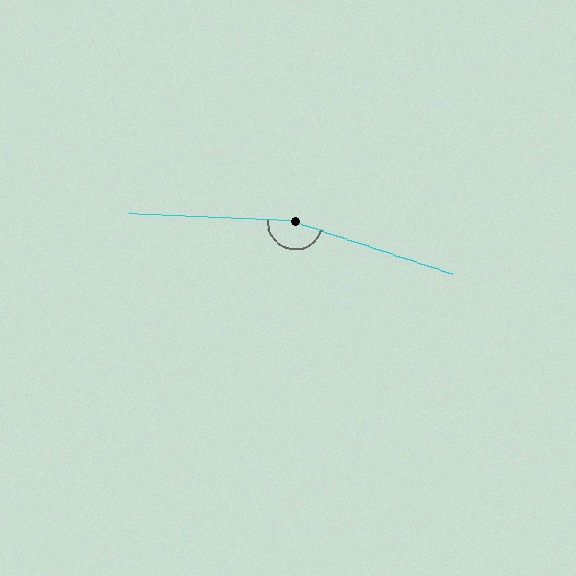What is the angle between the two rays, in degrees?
Approximately 164 degrees.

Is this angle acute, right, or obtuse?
It is obtuse.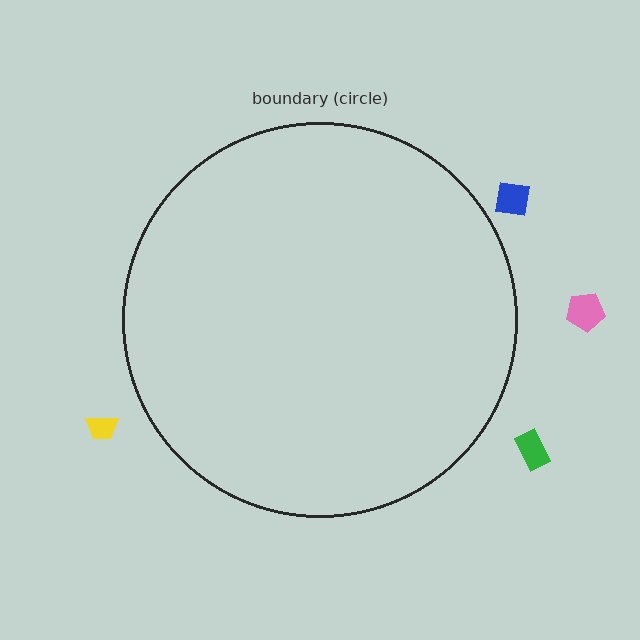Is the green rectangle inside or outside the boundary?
Outside.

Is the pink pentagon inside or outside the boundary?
Outside.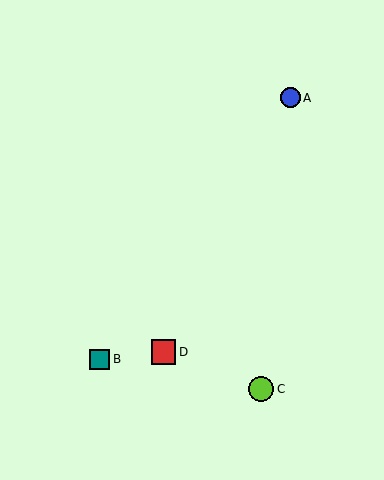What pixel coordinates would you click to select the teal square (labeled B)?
Click at (100, 359) to select the teal square B.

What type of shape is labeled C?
Shape C is a lime circle.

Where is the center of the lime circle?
The center of the lime circle is at (261, 389).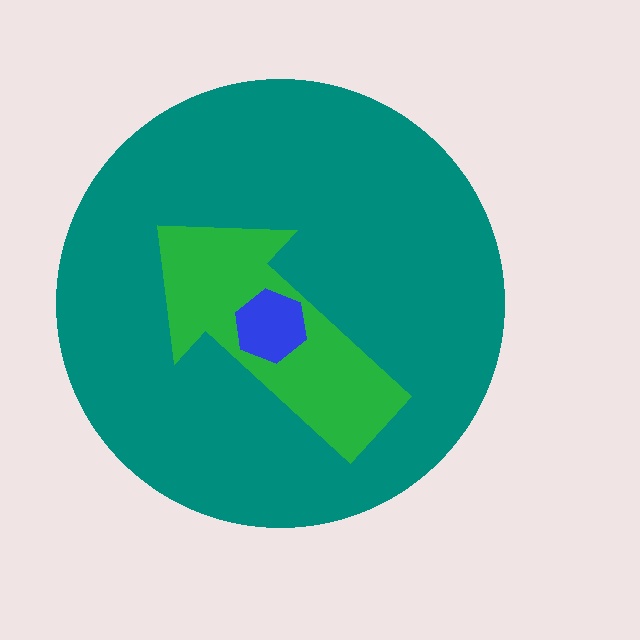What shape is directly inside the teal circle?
The green arrow.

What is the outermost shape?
The teal circle.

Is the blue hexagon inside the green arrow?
Yes.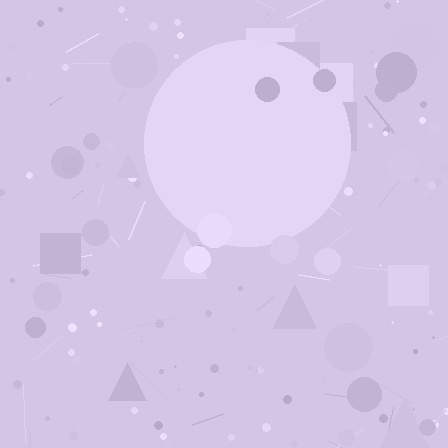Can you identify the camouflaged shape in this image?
The camouflaged shape is a circle.